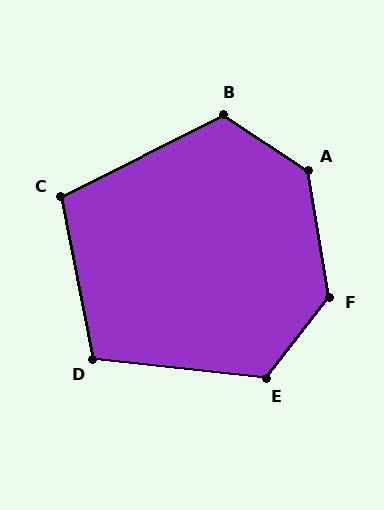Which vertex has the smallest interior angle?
C, at approximately 105 degrees.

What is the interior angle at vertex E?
Approximately 122 degrees (obtuse).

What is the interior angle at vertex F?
Approximately 132 degrees (obtuse).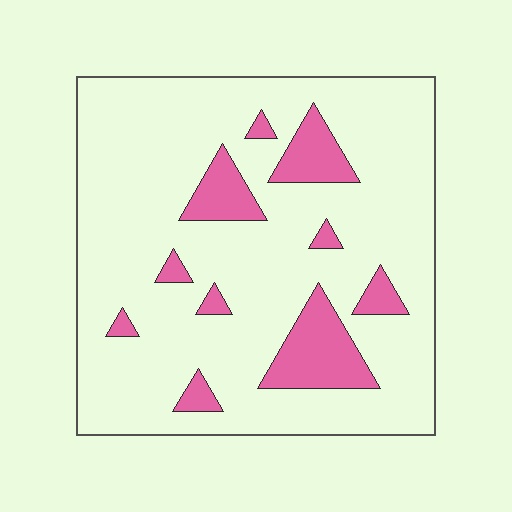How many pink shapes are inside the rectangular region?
10.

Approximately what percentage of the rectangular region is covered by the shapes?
Approximately 15%.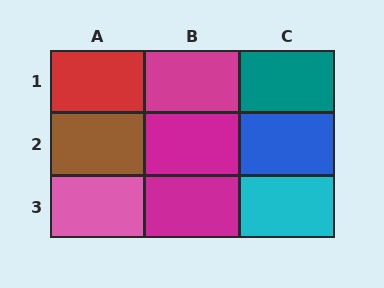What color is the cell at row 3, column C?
Cyan.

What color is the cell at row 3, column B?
Magenta.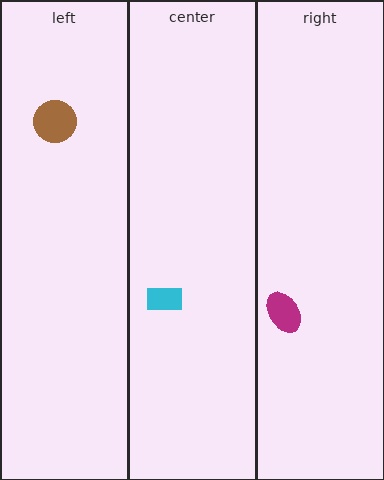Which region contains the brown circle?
The left region.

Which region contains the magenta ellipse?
The right region.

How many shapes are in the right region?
1.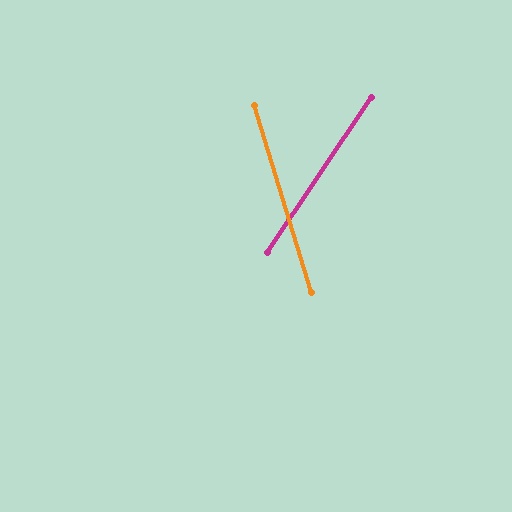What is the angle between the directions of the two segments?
Approximately 51 degrees.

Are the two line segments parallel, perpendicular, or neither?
Neither parallel nor perpendicular — they differ by about 51°.